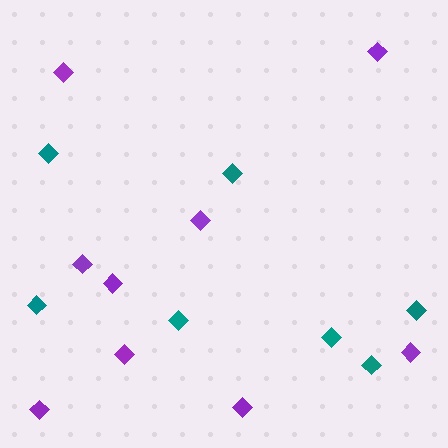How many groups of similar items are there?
There are 2 groups: one group of purple diamonds (9) and one group of teal diamonds (7).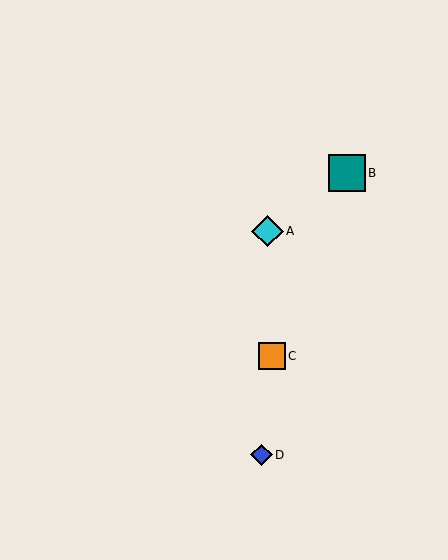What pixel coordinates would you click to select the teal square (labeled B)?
Click at (347, 173) to select the teal square B.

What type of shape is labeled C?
Shape C is an orange square.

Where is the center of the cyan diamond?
The center of the cyan diamond is at (268, 231).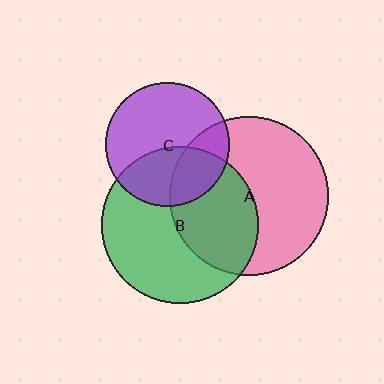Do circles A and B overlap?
Yes.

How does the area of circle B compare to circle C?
Approximately 1.6 times.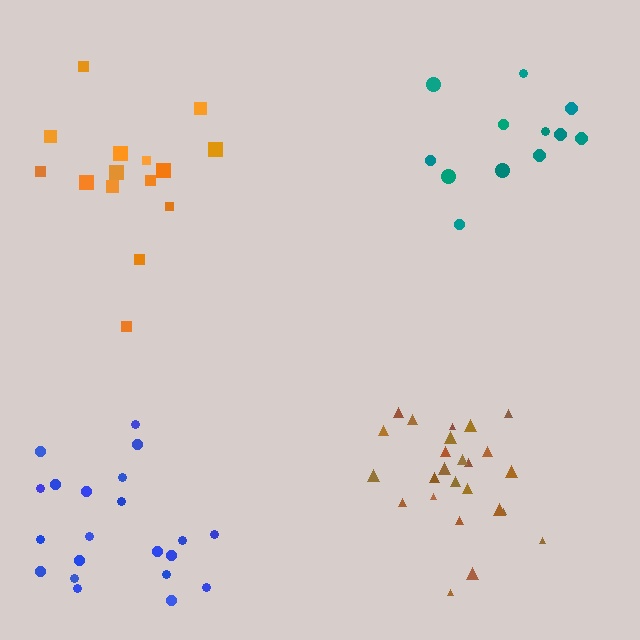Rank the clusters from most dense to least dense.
brown, blue, teal, orange.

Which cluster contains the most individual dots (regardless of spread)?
Brown (25).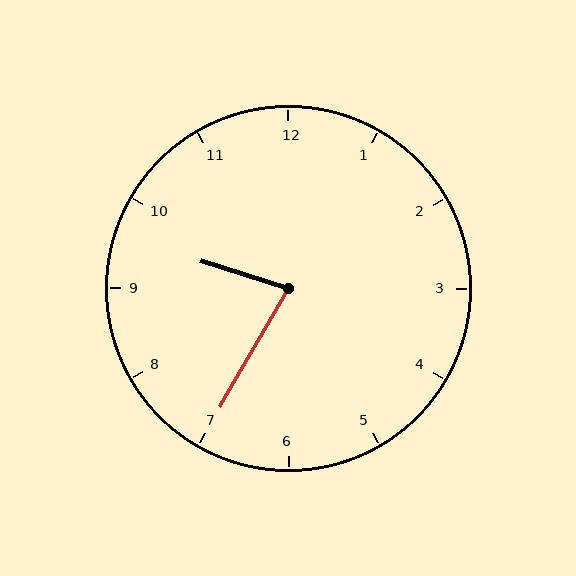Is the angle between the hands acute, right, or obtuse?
It is acute.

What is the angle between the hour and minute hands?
Approximately 78 degrees.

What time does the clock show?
9:35.